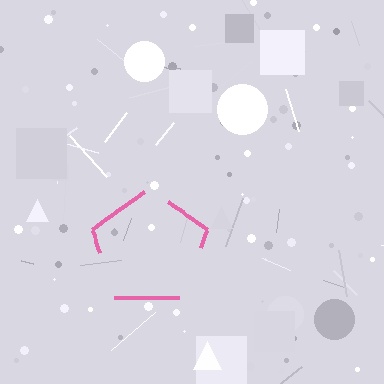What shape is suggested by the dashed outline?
The dashed outline suggests a pentagon.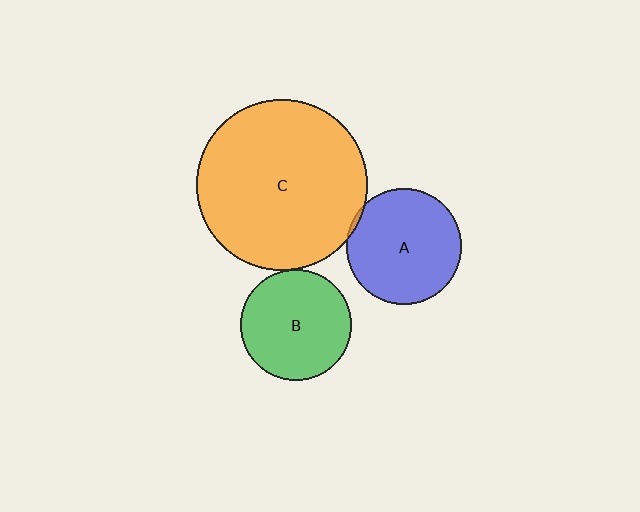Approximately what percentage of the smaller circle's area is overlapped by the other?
Approximately 5%.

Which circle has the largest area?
Circle C (orange).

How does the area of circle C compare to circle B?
Approximately 2.3 times.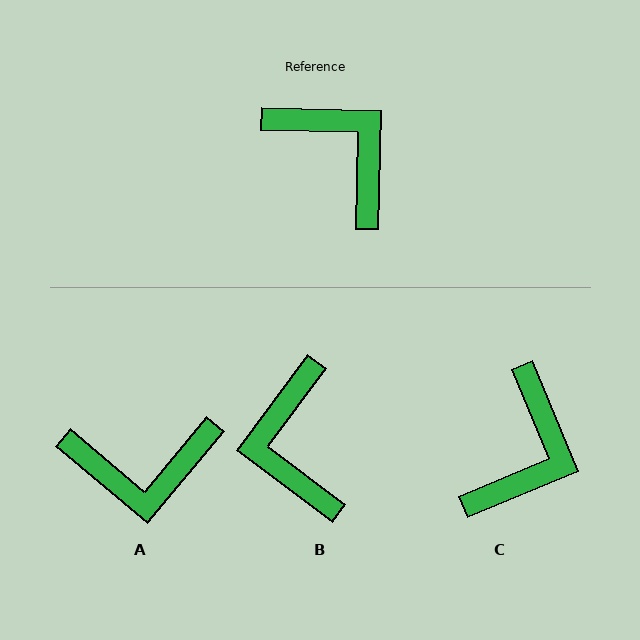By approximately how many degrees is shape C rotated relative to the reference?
Approximately 66 degrees clockwise.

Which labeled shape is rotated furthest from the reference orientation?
B, about 144 degrees away.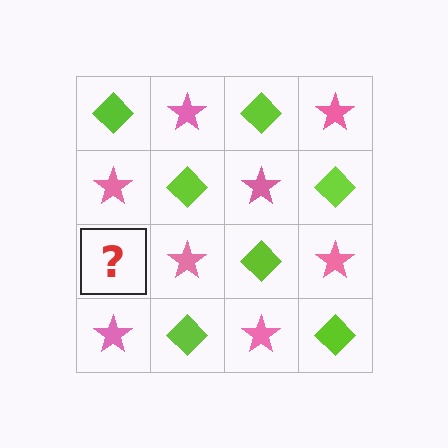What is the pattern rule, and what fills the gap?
The rule is that it alternates lime diamond and pink star in a checkerboard pattern. The gap should be filled with a lime diamond.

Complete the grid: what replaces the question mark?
The question mark should be replaced with a lime diamond.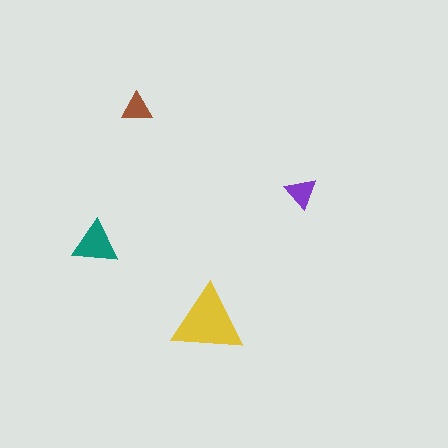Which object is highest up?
The brown triangle is topmost.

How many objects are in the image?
There are 4 objects in the image.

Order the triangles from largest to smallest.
the yellow one, the teal one, the purple one, the brown one.